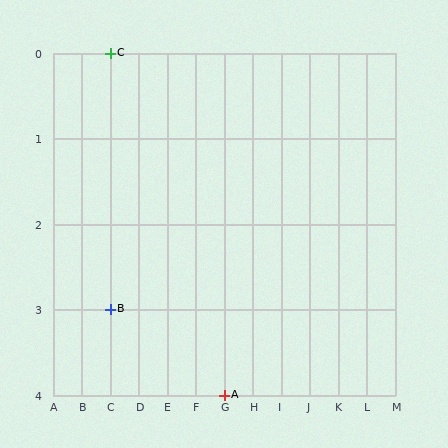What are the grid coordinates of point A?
Point A is at grid coordinates (G, 4).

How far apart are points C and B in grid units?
Points C and B are 3 rows apart.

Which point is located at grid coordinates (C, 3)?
Point B is at (C, 3).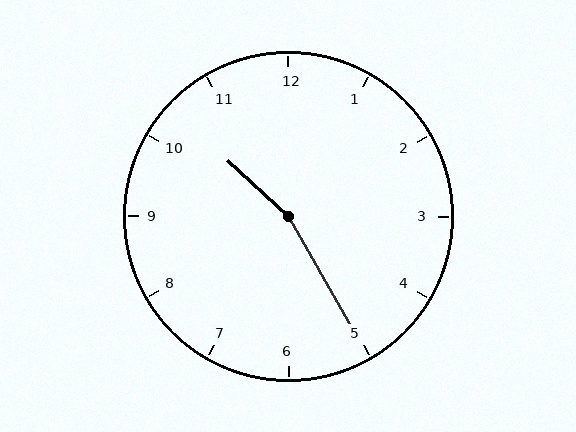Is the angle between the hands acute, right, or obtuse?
It is obtuse.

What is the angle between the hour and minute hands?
Approximately 162 degrees.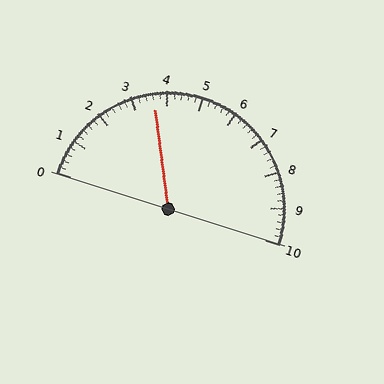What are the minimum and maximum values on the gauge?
The gauge ranges from 0 to 10.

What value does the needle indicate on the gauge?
The needle indicates approximately 3.6.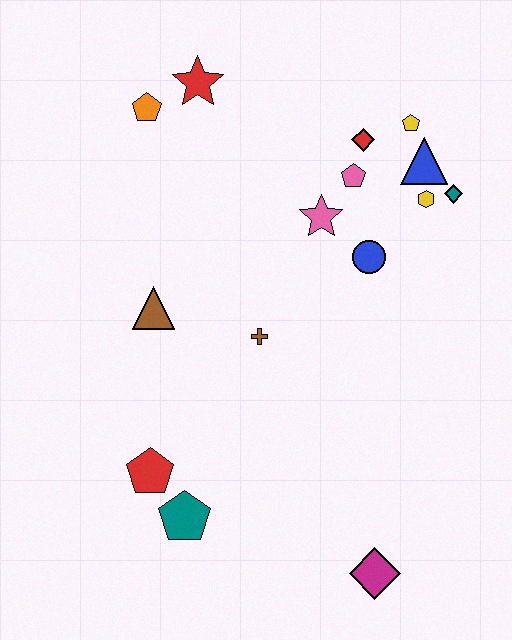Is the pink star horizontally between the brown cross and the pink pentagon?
Yes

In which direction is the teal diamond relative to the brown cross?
The teal diamond is to the right of the brown cross.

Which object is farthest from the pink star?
The magenta diamond is farthest from the pink star.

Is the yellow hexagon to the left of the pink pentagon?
No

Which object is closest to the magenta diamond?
The teal pentagon is closest to the magenta diamond.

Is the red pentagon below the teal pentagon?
No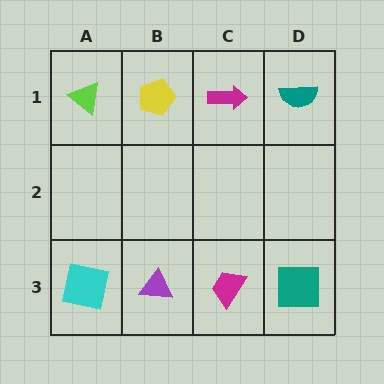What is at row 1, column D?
A teal semicircle.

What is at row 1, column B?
A yellow pentagon.